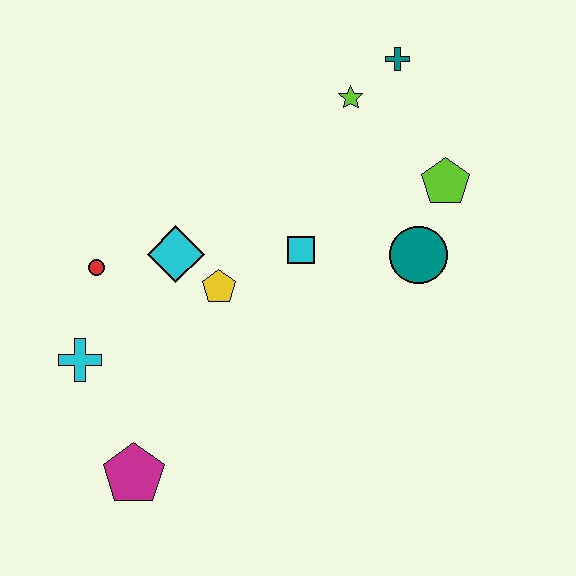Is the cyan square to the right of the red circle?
Yes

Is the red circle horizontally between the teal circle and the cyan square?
No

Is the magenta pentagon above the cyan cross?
No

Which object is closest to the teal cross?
The lime star is closest to the teal cross.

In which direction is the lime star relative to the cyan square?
The lime star is above the cyan square.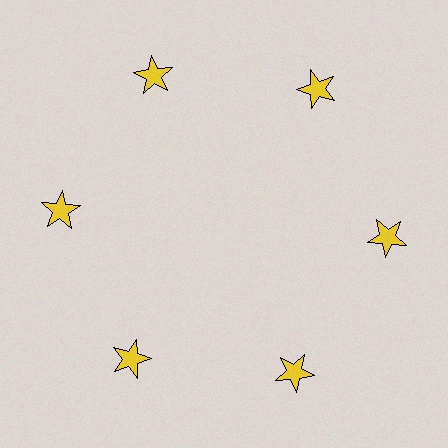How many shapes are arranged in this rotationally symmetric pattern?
There are 6 shapes, arranged in 6 groups of 1.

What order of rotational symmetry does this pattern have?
This pattern has 6-fold rotational symmetry.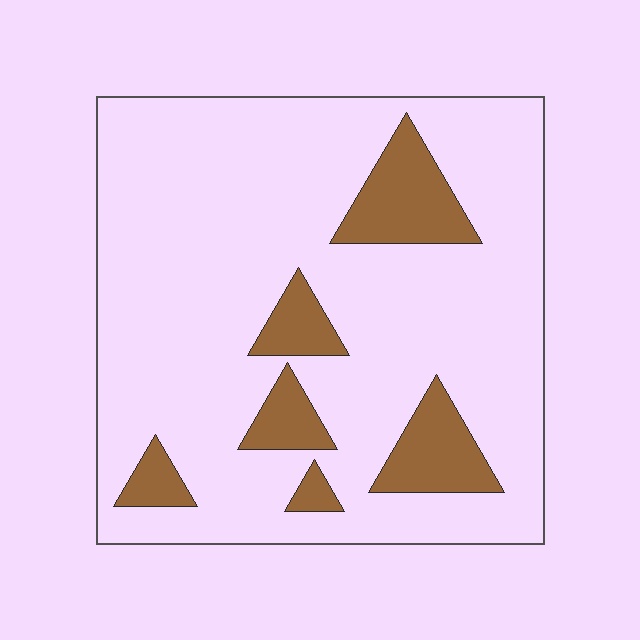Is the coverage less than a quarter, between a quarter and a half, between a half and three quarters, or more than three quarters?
Less than a quarter.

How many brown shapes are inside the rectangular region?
6.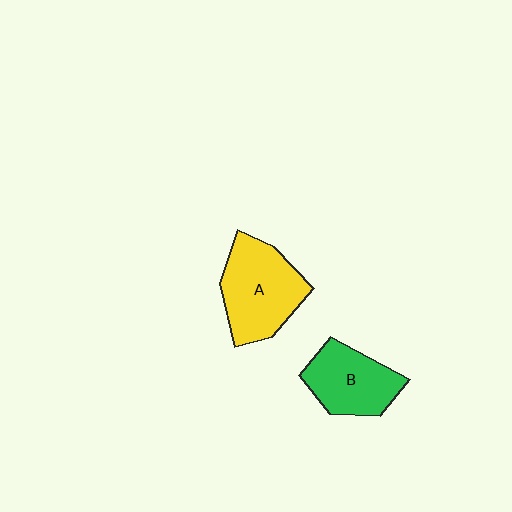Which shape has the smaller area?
Shape B (green).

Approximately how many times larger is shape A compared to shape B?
Approximately 1.3 times.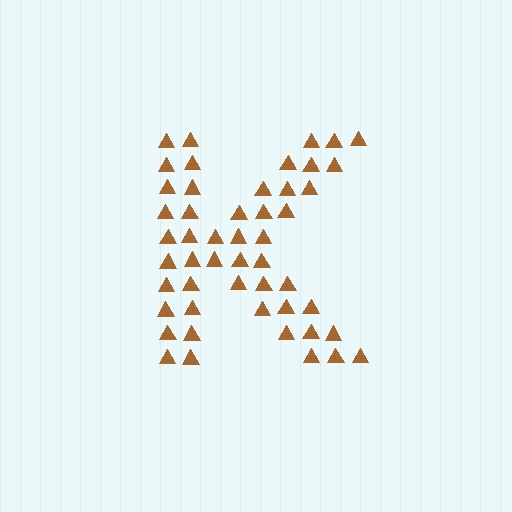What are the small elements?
The small elements are triangles.